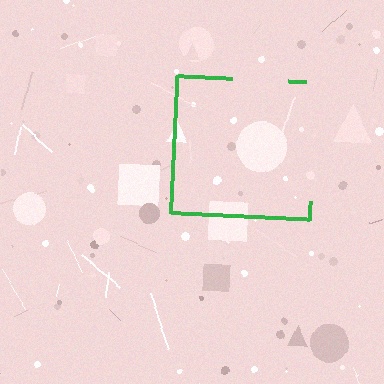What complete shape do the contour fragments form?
The contour fragments form a square.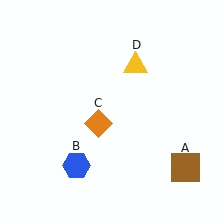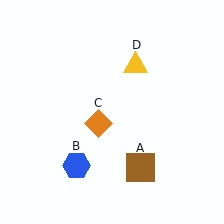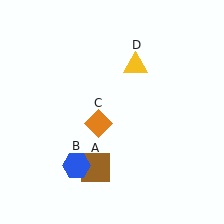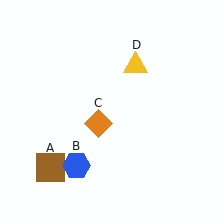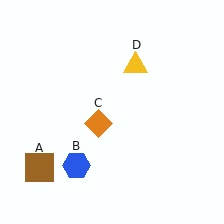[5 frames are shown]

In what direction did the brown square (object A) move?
The brown square (object A) moved left.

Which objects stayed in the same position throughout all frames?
Blue hexagon (object B) and orange diamond (object C) and yellow triangle (object D) remained stationary.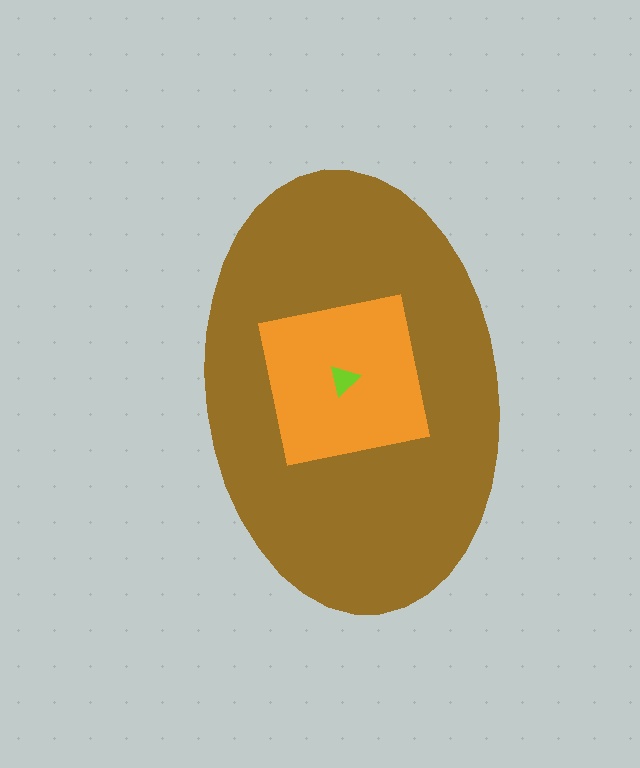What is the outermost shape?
The brown ellipse.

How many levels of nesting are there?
3.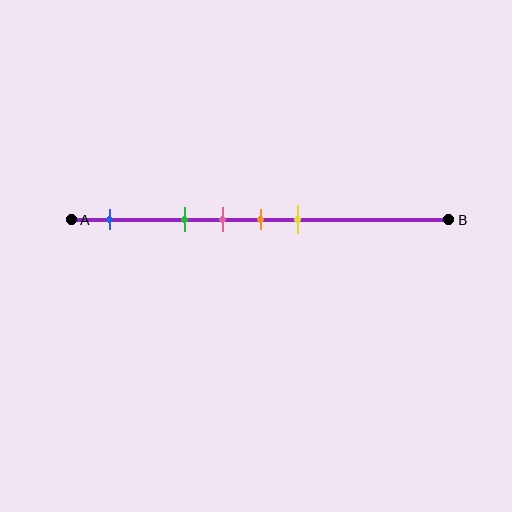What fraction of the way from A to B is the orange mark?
The orange mark is approximately 50% (0.5) of the way from A to B.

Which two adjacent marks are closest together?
The pink and orange marks are the closest adjacent pair.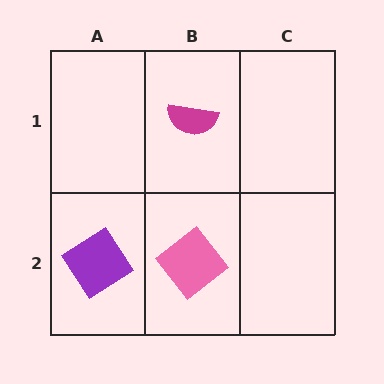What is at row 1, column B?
A magenta semicircle.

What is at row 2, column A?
A purple diamond.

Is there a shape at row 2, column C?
No, that cell is empty.